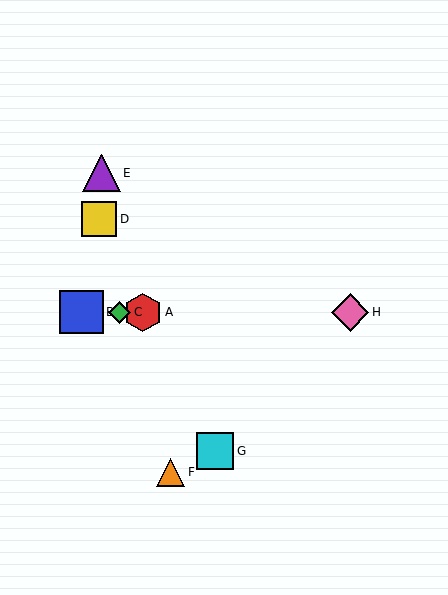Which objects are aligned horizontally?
Objects A, B, C, H are aligned horizontally.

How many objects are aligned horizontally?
4 objects (A, B, C, H) are aligned horizontally.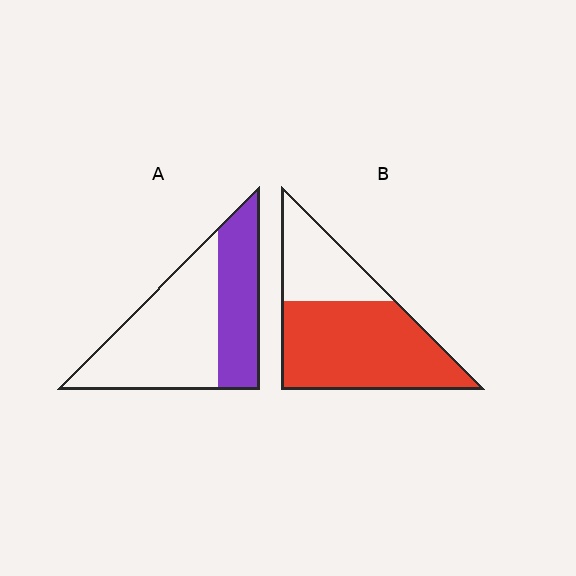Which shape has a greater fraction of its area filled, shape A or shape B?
Shape B.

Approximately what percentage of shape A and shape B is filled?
A is approximately 35% and B is approximately 70%.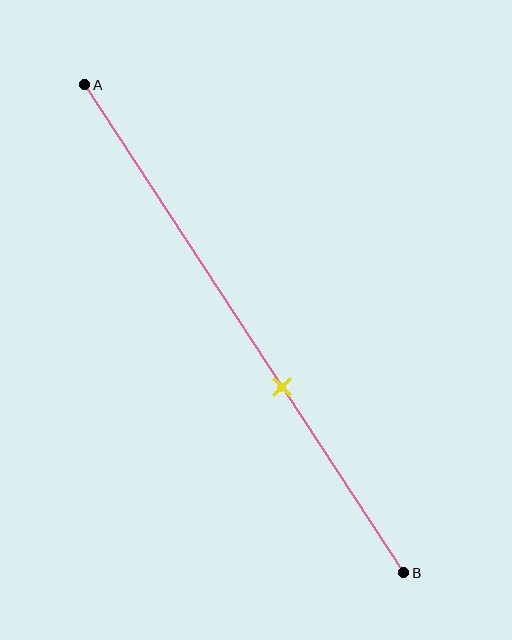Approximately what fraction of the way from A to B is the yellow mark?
The yellow mark is approximately 60% of the way from A to B.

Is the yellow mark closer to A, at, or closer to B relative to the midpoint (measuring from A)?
The yellow mark is closer to point B than the midpoint of segment AB.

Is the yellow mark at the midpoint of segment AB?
No, the mark is at about 60% from A, not at the 50% midpoint.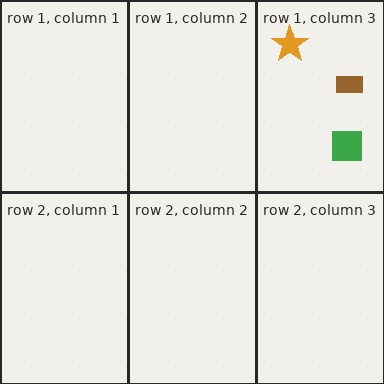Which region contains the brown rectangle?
The row 1, column 3 region.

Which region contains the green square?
The row 1, column 3 region.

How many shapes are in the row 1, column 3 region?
3.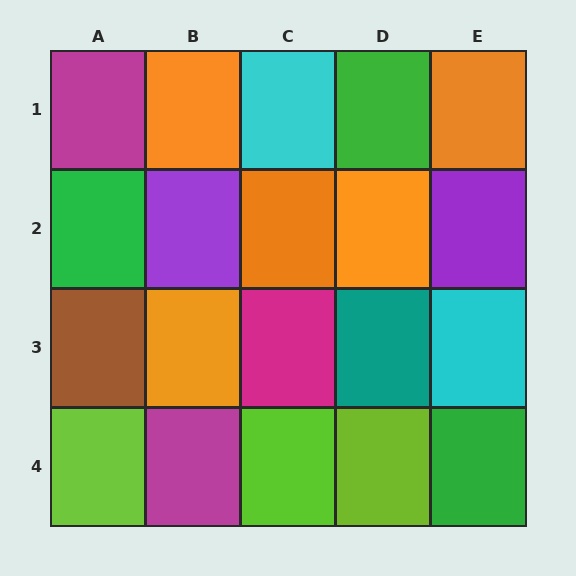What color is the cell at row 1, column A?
Magenta.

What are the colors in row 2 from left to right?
Green, purple, orange, orange, purple.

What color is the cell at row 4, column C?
Lime.